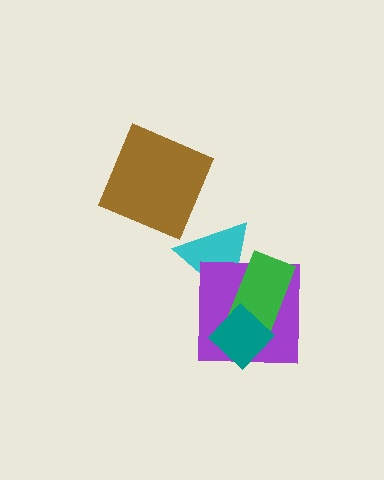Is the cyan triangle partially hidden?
Yes, it is partially covered by another shape.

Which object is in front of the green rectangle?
The teal diamond is in front of the green rectangle.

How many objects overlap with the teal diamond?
2 objects overlap with the teal diamond.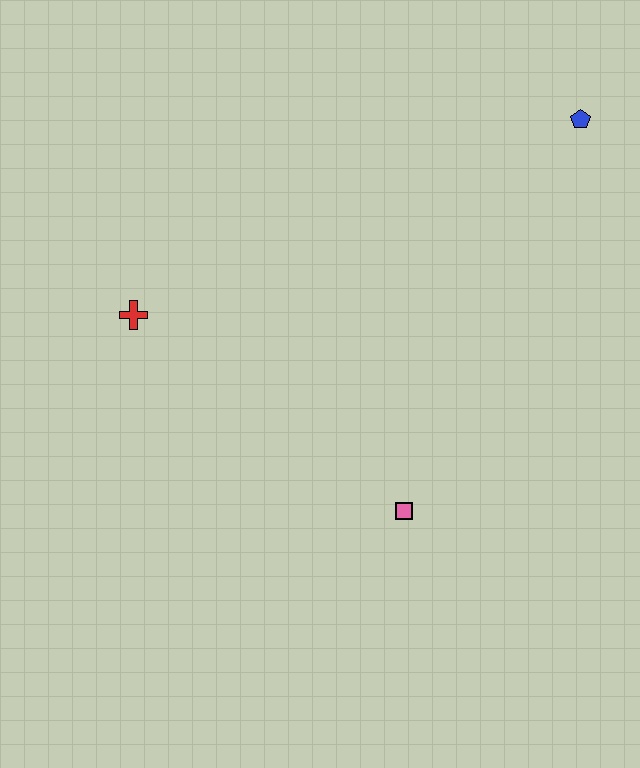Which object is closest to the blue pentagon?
The pink square is closest to the blue pentagon.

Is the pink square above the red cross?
No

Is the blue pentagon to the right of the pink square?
Yes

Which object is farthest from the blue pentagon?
The red cross is farthest from the blue pentagon.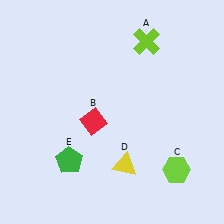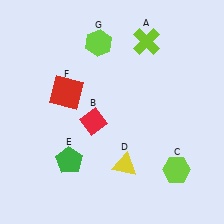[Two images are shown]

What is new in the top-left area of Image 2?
A lime hexagon (G) was added in the top-left area of Image 2.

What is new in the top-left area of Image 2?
A red square (F) was added in the top-left area of Image 2.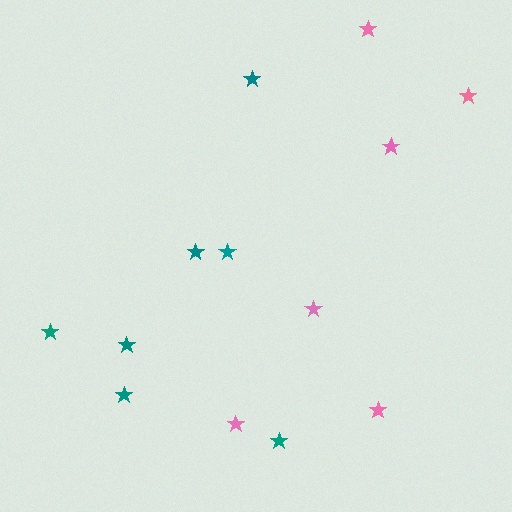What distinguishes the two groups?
There are 2 groups: one group of teal stars (7) and one group of pink stars (6).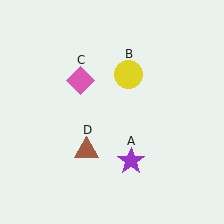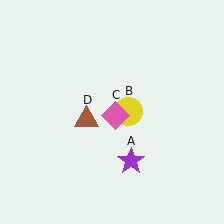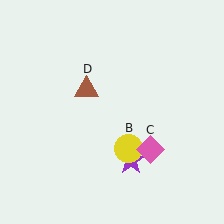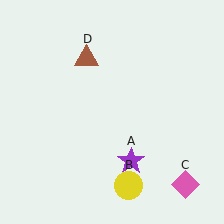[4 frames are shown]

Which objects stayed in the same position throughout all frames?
Purple star (object A) remained stationary.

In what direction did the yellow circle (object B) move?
The yellow circle (object B) moved down.